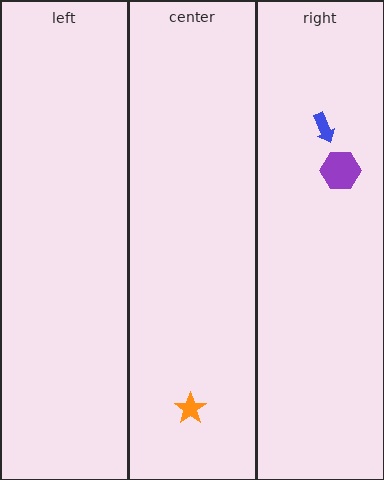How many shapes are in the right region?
2.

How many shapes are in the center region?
1.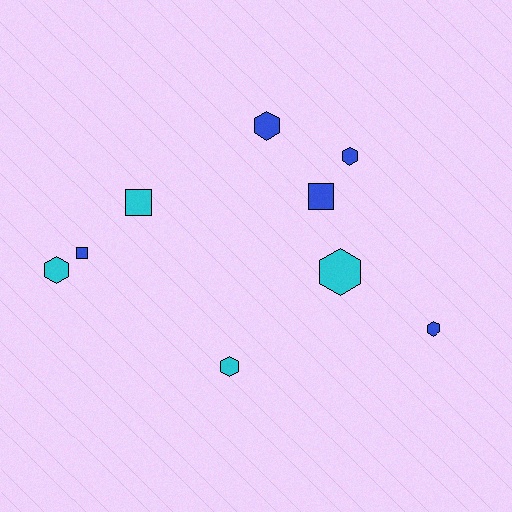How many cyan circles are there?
There are no cyan circles.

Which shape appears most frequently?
Hexagon, with 6 objects.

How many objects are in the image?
There are 9 objects.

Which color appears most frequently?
Blue, with 5 objects.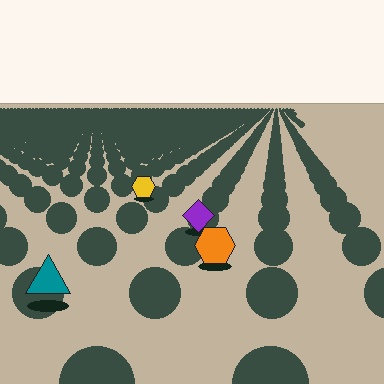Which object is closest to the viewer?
The teal triangle is closest. The texture marks near it are larger and more spread out.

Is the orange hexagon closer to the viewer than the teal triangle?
No. The teal triangle is closer — you can tell from the texture gradient: the ground texture is coarser near it.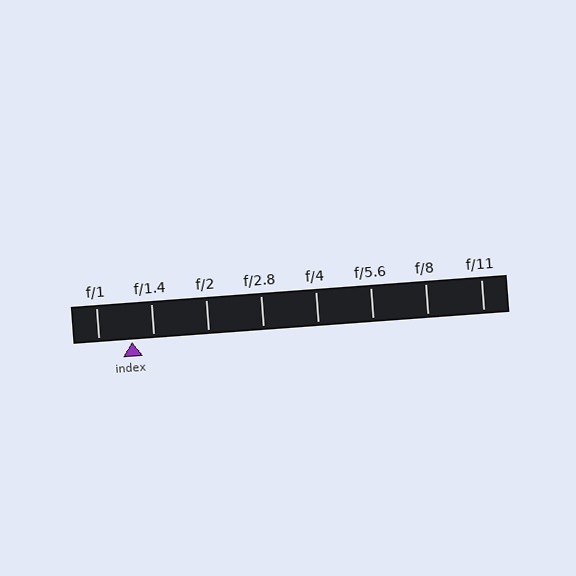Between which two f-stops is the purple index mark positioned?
The index mark is between f/1 and f/1.4.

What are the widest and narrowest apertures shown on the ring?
The widest aperture shown is f/1 and the narrowest is f/11.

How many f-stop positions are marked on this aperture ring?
There are 8 f-stop positions marked.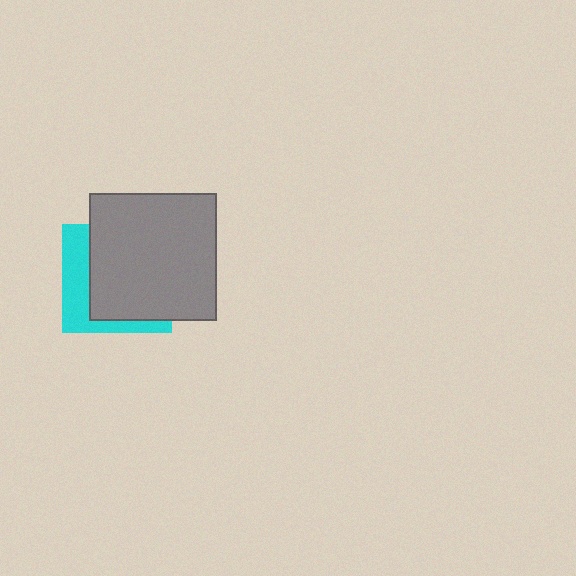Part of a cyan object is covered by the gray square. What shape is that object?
It is a square.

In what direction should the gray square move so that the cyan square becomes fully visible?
The gray square should move toward the upper-right. That is the shortest direction to clear the overlap and leave the cyan square fully visible.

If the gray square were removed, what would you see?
You would see the complete cyan square.